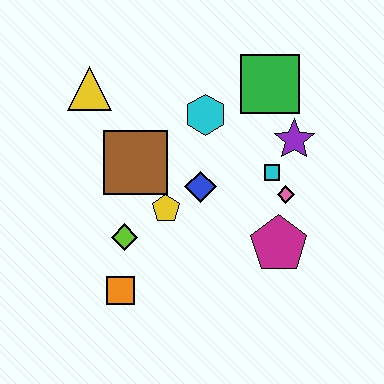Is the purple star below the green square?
Yes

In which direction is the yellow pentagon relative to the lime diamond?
The yellow pentagon is to the right of the lime diamond.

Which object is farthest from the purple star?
The orange square is farthest from the purple star.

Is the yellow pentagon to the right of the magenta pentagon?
No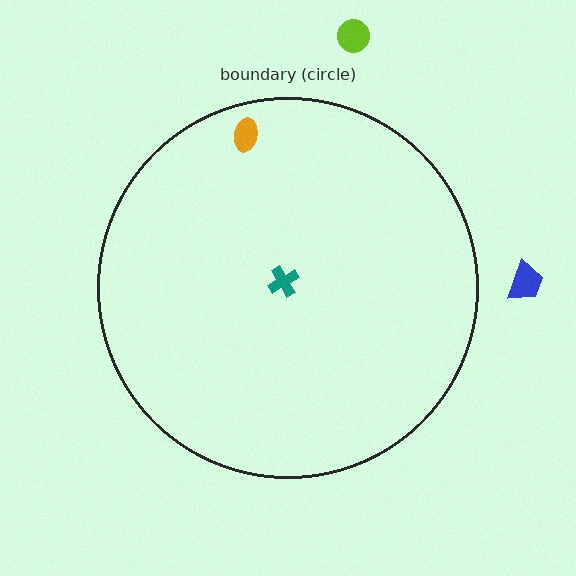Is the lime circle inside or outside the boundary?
Outside.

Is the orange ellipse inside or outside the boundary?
Inside.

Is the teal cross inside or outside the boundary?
Inside.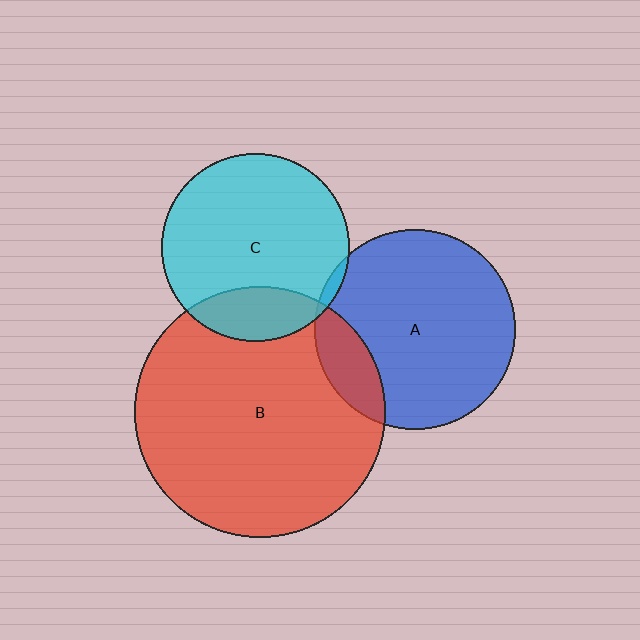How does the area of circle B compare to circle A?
Approximately 1.6 times.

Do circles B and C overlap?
Yes.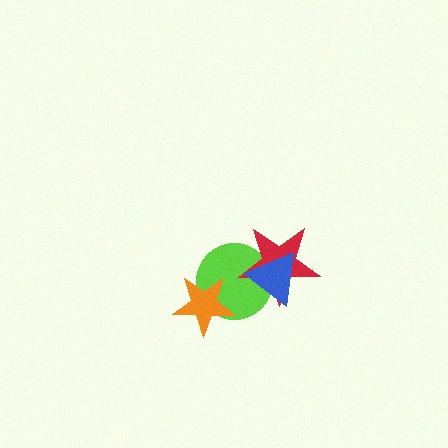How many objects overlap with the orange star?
1 object overlaps with the orange star.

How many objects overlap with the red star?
2 objects overlap with the red star.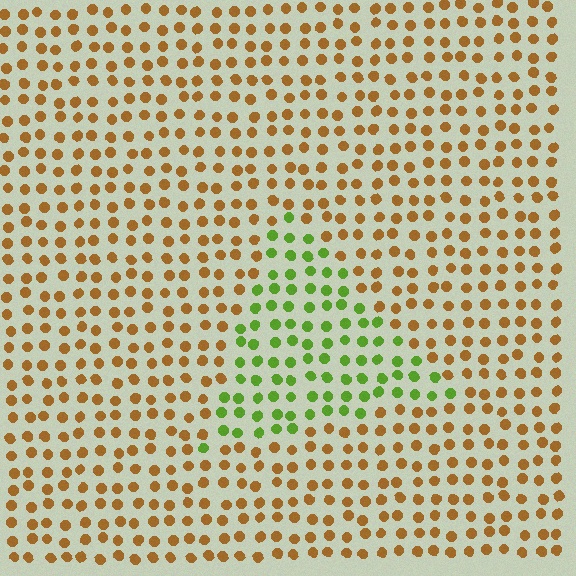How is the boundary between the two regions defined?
The boundary is defined purely by a slight shift in hue (about 65 degrees). Spacing, size, and orientation are identical on both sides.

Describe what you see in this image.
The image is filled with small brown elements in a uniform arrangement. A triangle-shaped region is visible where the elements are tinted to a slightly different hue, forming a subtle color boundary.